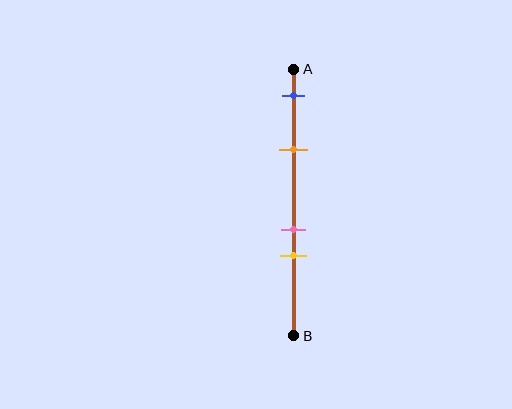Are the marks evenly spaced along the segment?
No, the marks are not evenly spaced.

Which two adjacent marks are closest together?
The pink and yellow marks are the closest adjacent pair.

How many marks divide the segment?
There are 4 marks dividing the segment.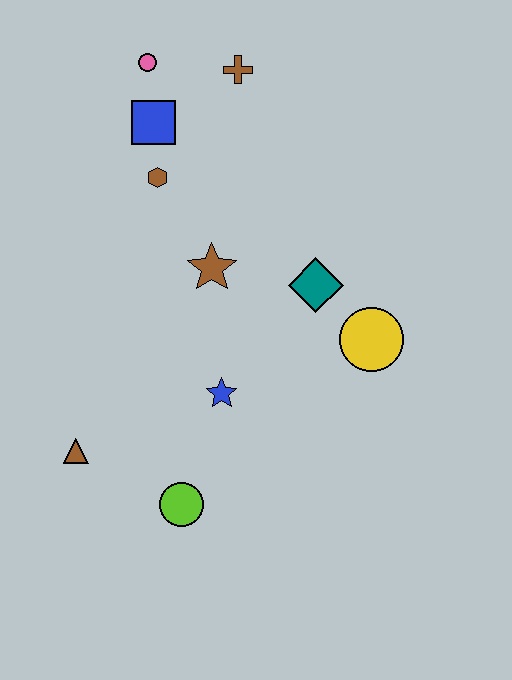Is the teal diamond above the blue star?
Yes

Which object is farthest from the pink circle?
The lime circle is farthest from the pink circle.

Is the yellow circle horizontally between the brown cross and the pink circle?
No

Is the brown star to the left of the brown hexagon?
No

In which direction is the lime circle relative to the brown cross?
The lime circle is below the brown cross.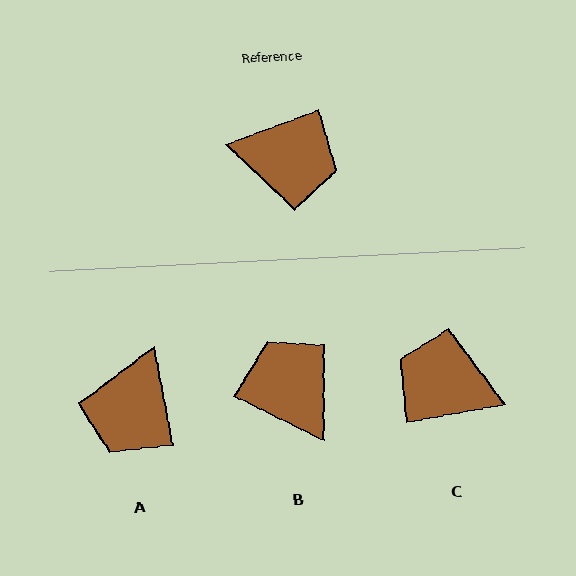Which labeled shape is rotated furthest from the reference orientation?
C, about 170 degrees away.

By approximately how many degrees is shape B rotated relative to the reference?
Approximately 133 degrees counter-clockwise.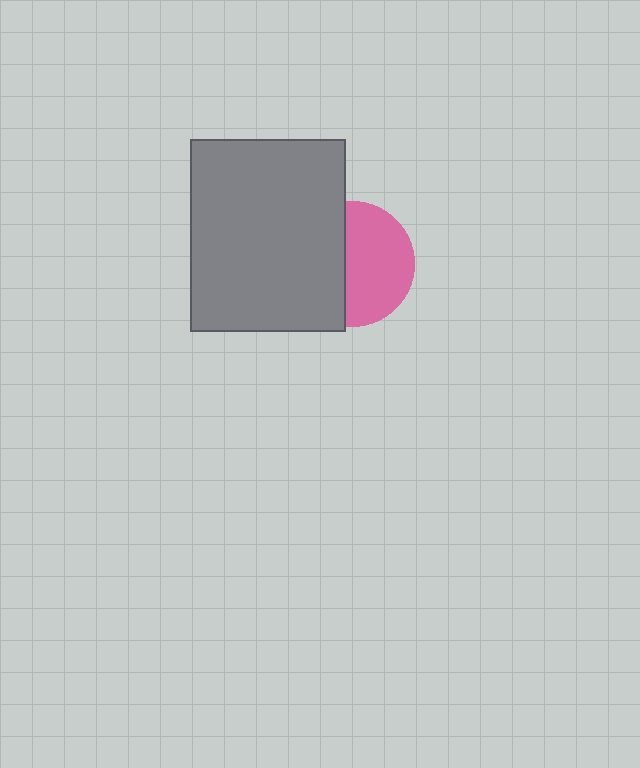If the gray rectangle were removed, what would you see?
You would see the complete pink circle.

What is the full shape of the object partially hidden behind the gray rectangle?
The partially hidden object is a pink circle.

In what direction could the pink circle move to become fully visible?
The pink circle could move right. That would shift it out from behind the gray rectangle entirely.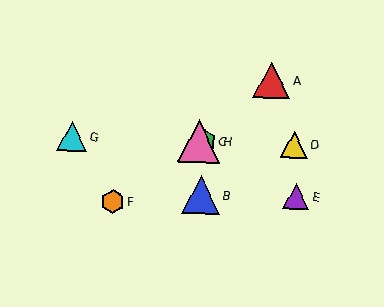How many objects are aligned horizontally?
4 objects (C, D, G, H) are aligned horizontally.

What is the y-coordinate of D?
Object D is at y≈145.